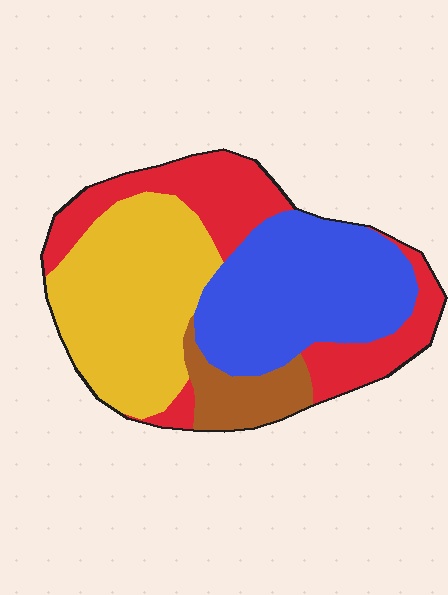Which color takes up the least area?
Brown, at roughly 10%.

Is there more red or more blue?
Blue.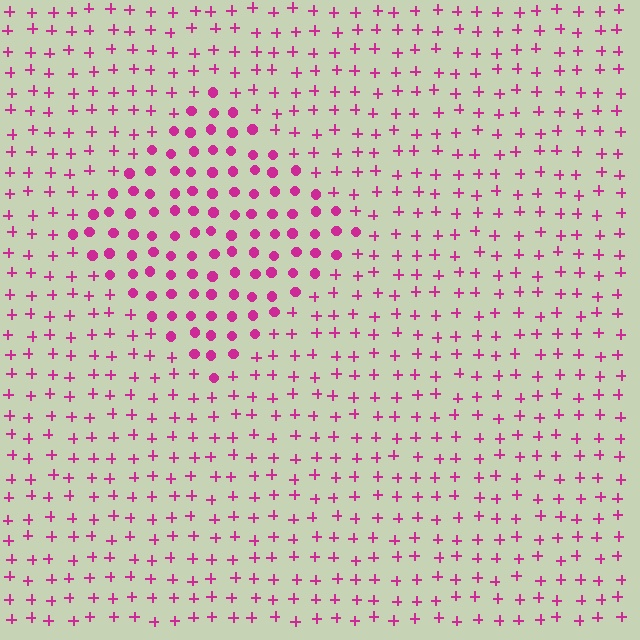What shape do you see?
I see a diamond.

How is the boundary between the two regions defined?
The boundary is defined by a change in element shape: circles inside vs. plus signs outside. All elements share the same color and spacing.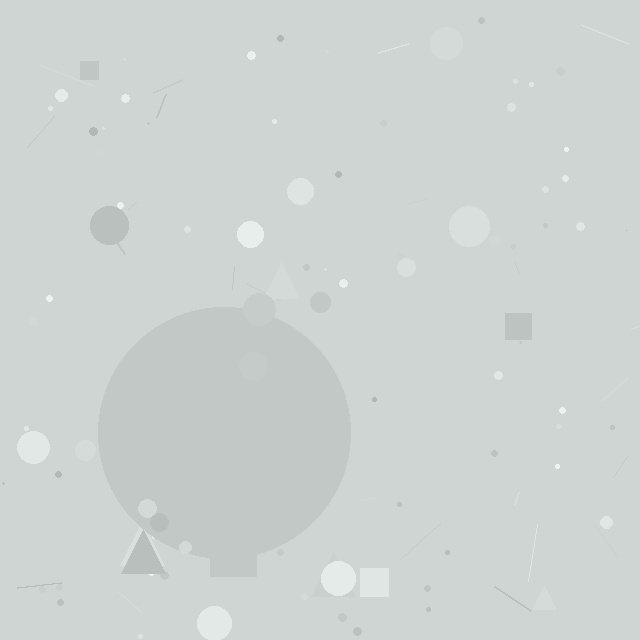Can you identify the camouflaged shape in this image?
The camouflaged shape is a circle.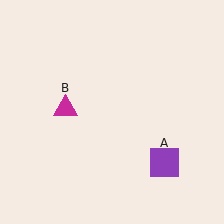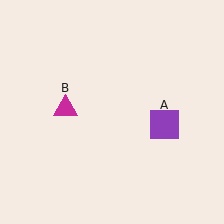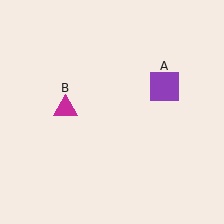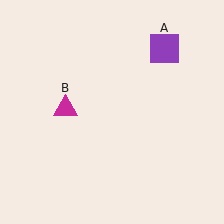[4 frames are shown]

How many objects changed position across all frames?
1 object changed position: purple square (object A).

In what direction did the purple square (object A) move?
The purple square (object A) moved up.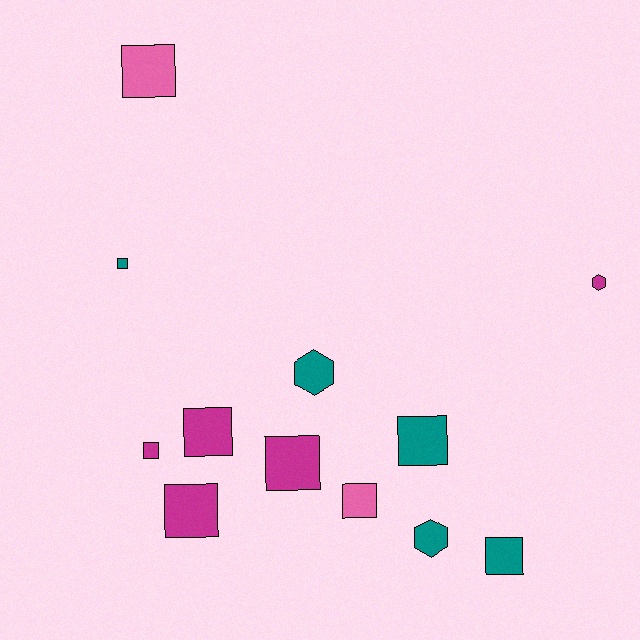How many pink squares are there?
There are 2 pink squares.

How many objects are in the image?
There are 12 objects.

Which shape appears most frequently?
Square, with 9 objects.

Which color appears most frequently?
Magenta, with 5 objects.